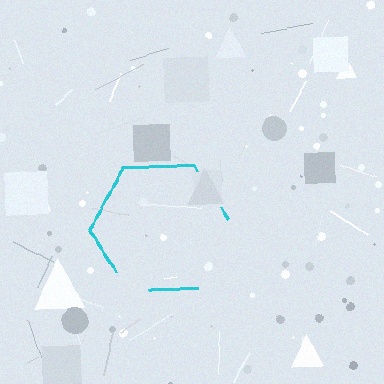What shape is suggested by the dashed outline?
The dashed outline suggests a hexagon.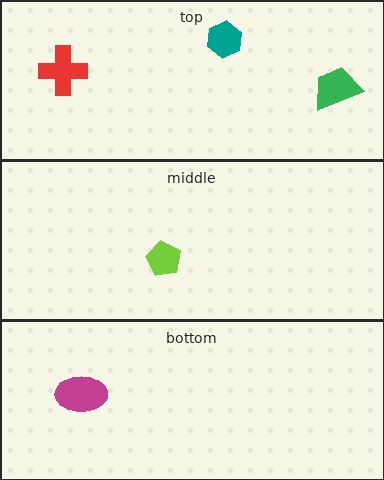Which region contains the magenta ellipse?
The bottom region.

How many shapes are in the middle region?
1.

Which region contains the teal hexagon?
The top region.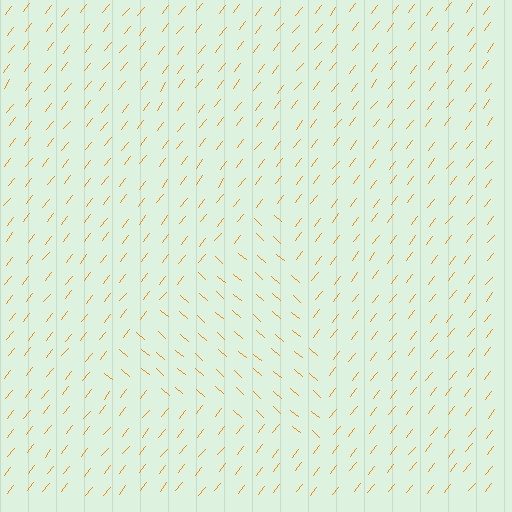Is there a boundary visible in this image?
Yes, there is a texture boundary formed by a change in line orientation.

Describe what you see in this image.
The image is filled with small orange line segments. A triangle region in the image has lines oriented differently from the surrounding lines, creating a visible texture boundary.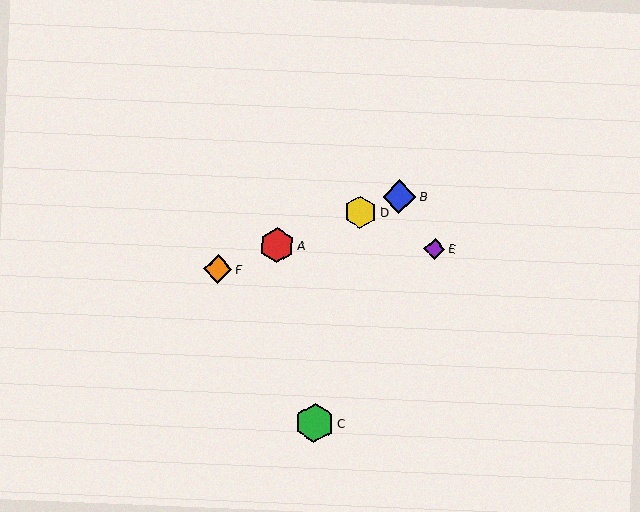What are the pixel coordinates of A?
Object A is at (277, 245).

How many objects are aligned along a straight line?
4 objects (A, B, D, F) are aligned along a straight line.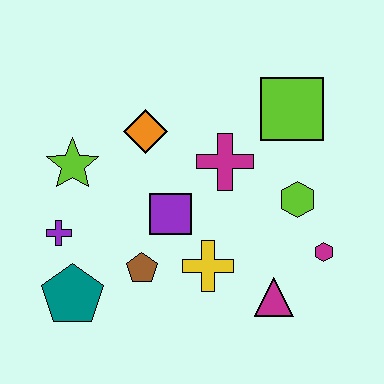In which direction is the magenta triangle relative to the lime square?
The magenta triangle is below the lime square.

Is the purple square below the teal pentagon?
No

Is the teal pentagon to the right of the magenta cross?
No